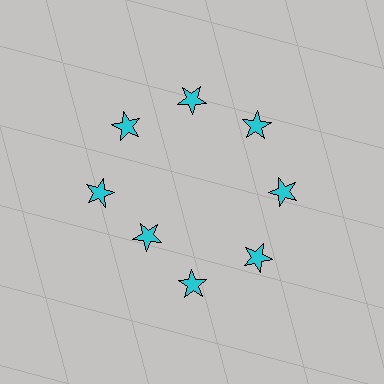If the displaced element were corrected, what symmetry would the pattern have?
It would have 8-fold rotational symmetry — the pattern would map onto itself every 45 degrees.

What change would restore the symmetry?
The symmetry would be restored by moving it outward, back onto the ring so that all 8 stars sit at equal angles and equal distance from the center.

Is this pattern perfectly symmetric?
No. The 8 cyan stars are arranged in a ring, but one element near the 8 o'clock position is pulled inward toward the center, breaking the 8-fold rotational symmetry.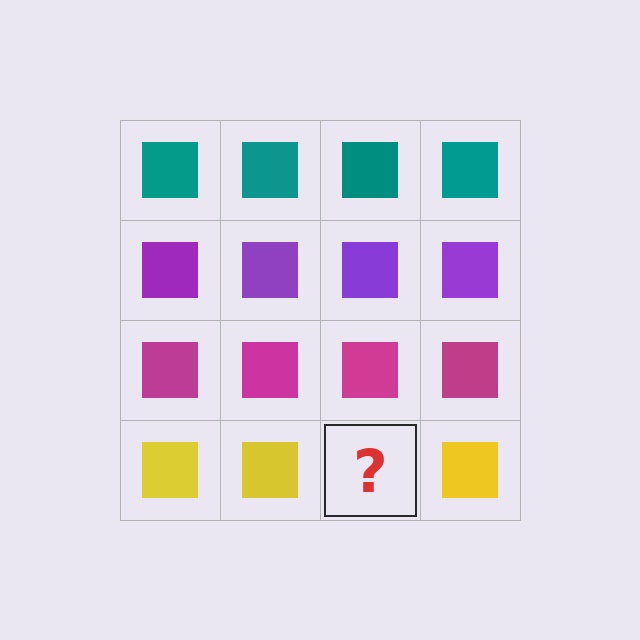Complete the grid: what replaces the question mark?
The question mark should be replaced with a yellow square.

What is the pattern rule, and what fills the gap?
The rule is that each row has a consistent color. The gap should be filled with a yellow square.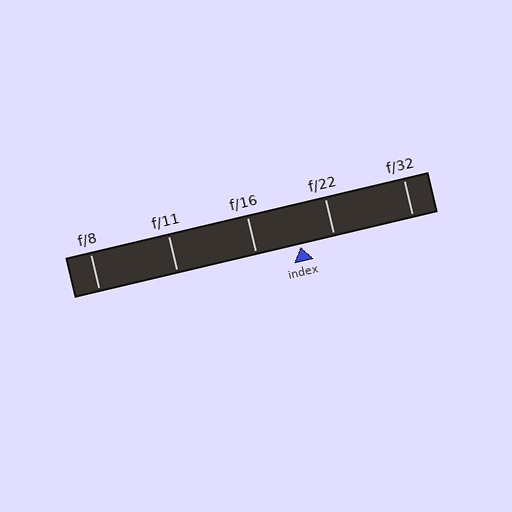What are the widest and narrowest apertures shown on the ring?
The widest aperture shown is f/8 and the narrowest is f/32.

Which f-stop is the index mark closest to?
The index mark is closest to f/22.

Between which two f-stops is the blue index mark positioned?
The index mark is between f/16 and f/22.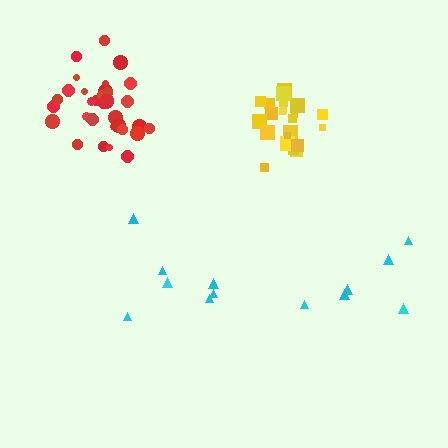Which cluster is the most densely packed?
Red.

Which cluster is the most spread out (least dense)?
Cyan.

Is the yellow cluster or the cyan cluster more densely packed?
Yellow.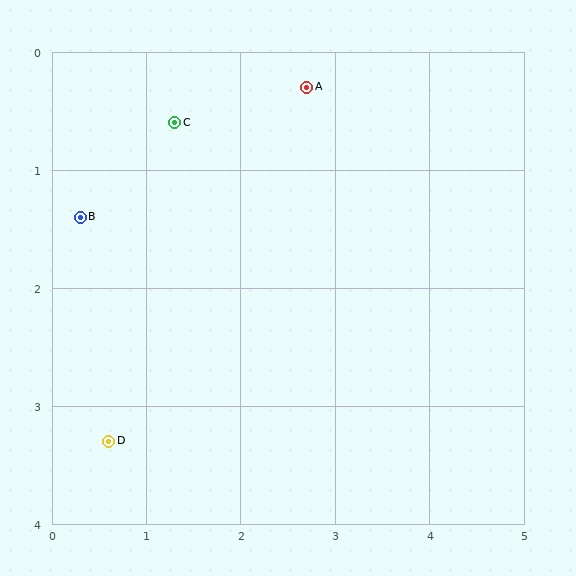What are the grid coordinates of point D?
Point D is at approximately (0.6, 3.3).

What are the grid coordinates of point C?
Point C is at approximately (1.3, 0.6).